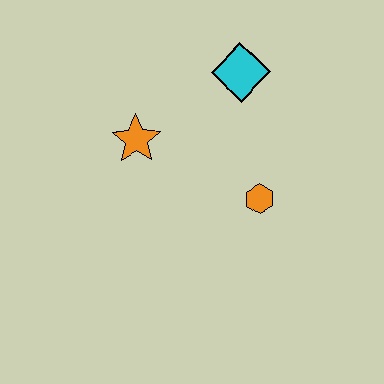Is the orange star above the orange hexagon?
Yes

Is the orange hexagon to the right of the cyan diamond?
Yes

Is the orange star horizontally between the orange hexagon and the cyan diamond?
No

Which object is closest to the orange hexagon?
The cyan diamond is closest to the orange hexagon.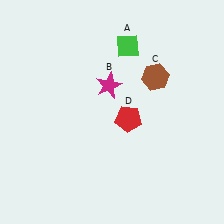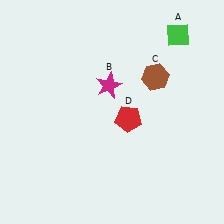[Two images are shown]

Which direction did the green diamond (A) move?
The green diamond (A) moved right.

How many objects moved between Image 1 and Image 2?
1 object moved between the two images.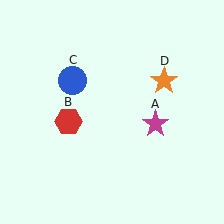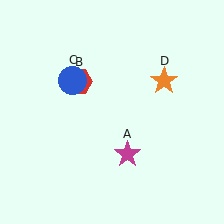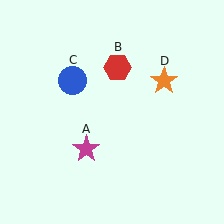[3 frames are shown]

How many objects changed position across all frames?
2 objects changed position: magenta star (object A), red hexagon (object B).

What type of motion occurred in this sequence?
The magenta star (object A), red hexagon (object B) rotated clockwise around the center of the scene.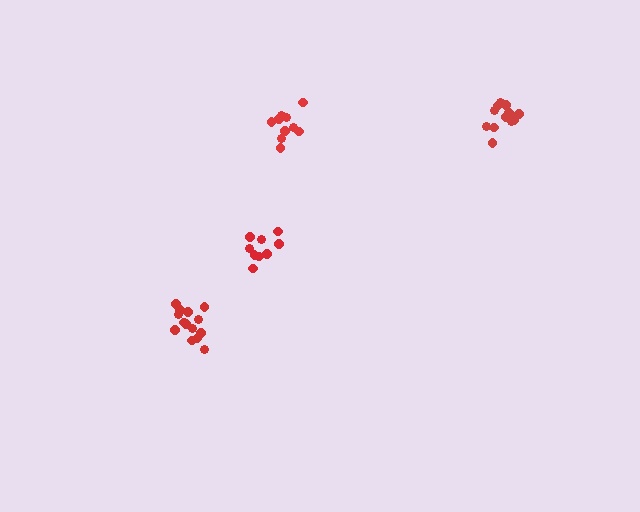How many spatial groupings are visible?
There are 4 spatial groupings.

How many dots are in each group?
Group 1: 14 dots, Group 2: 13 dots, Group 3: 10 dots, Group 4: 9 dots (46 total).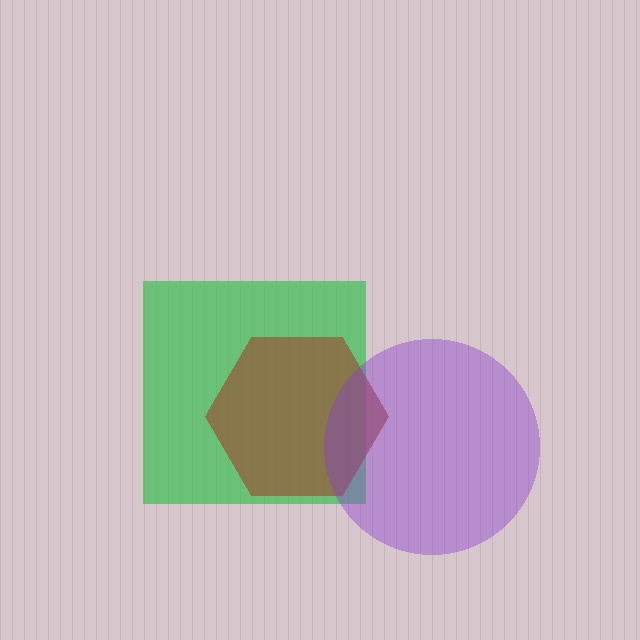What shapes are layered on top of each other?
The layered shapes are: a green square, a brown hexagon, a purple circle.